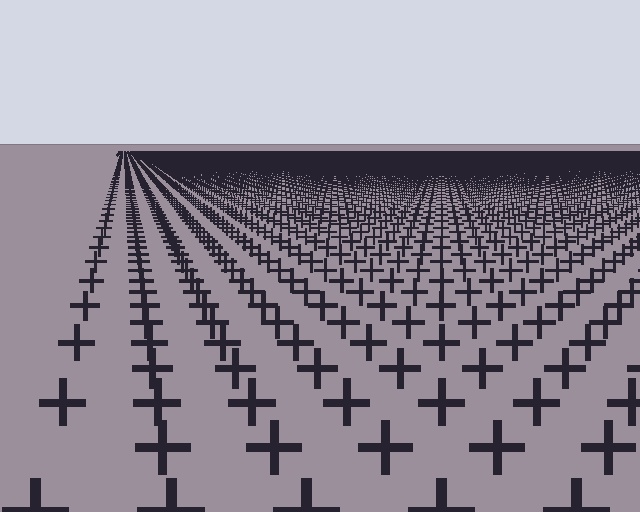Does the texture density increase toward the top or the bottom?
Density increases toward the top.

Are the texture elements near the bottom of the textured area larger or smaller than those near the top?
Larger. Near the bottom, elements are closer to the viewer and appear at a bigger on-screen size.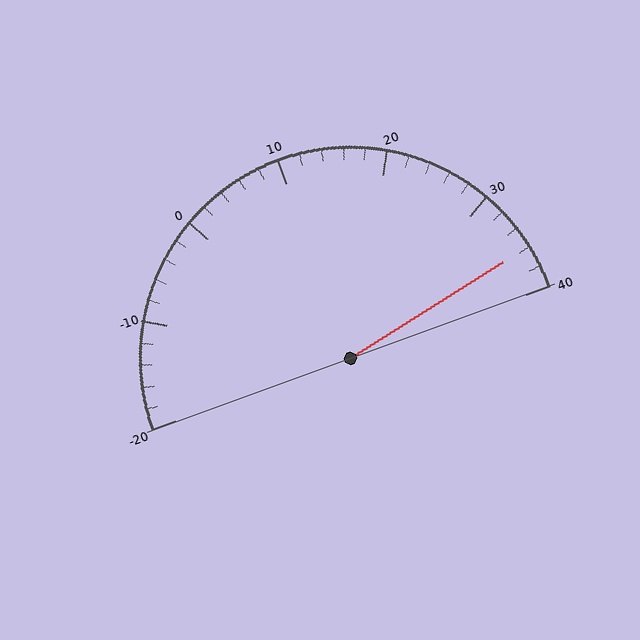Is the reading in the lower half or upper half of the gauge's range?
The reading is in the upper half of the range (-20 to 40).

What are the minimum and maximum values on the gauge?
The gauge ranges from -20 to 40.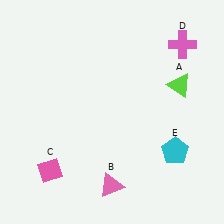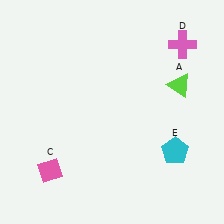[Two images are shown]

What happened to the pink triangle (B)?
The pink triangle (B) was removed in Image 2. It was in the bottom-left area of Image 1.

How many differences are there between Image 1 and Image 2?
There is 1 difference between the two images.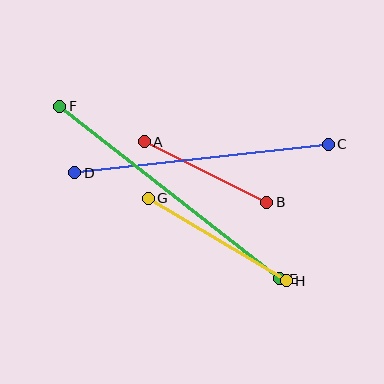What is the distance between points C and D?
The distance is approximately 255 pixels.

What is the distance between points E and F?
The distance is approximately 279 pixels.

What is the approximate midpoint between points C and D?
The midpoint is at approximately (202, 159) pixels.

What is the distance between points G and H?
The distance is approximately 161 pixels.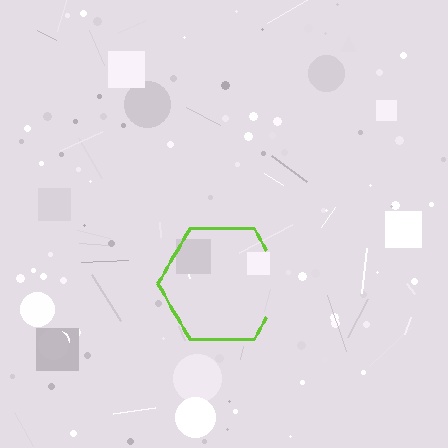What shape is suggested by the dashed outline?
The dashed outline suggests a hexagon.